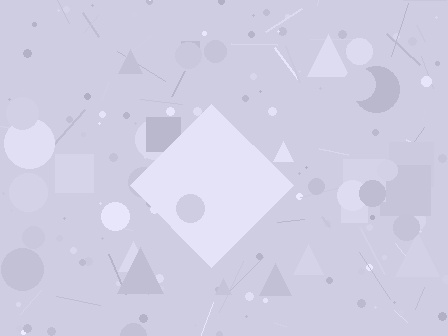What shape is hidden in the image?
A diamond is hidden in the image.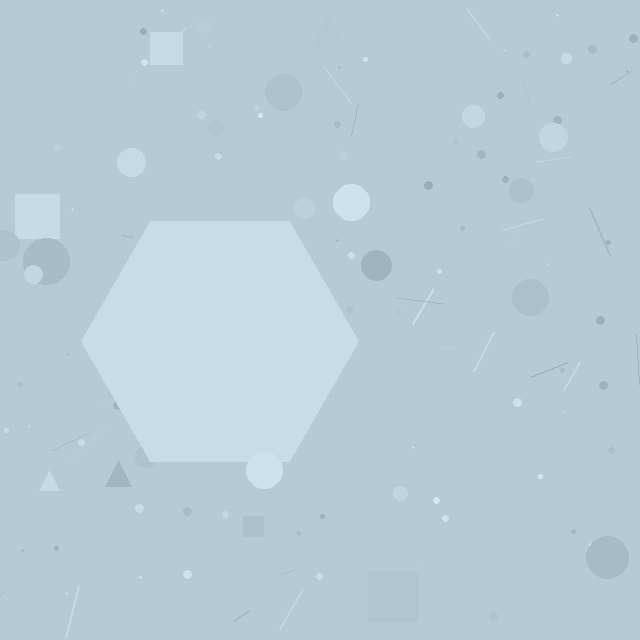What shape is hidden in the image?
A hexagon is hidden in the image.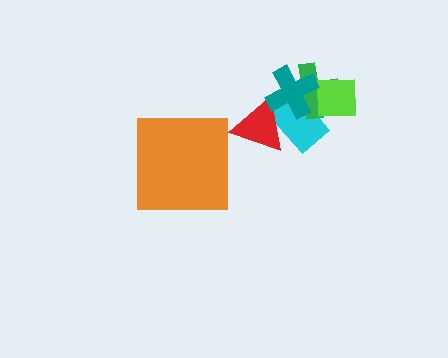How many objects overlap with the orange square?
0 objects overlap with the orange square.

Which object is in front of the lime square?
The teal cross is in front of the lime square.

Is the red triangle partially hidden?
Yes, it is partially covered by another shape.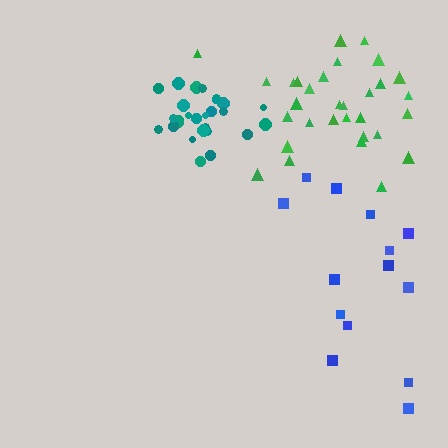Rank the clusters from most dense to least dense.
teal, green, blue.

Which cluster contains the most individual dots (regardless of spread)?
Green (31).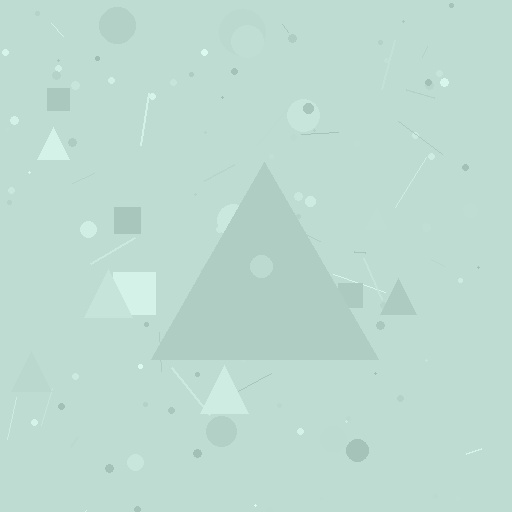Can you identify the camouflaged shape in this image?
The camouflaged shape is a triangle.